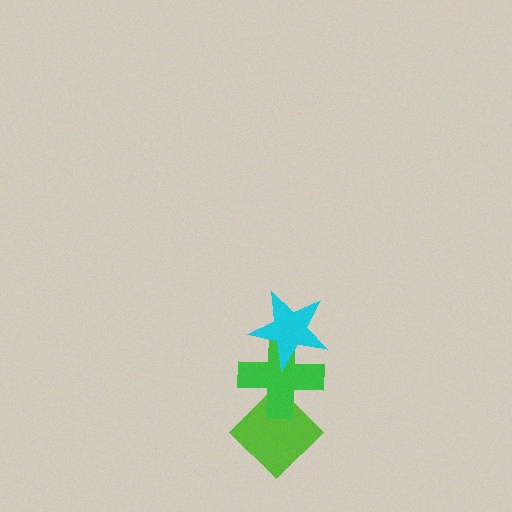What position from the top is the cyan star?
The cyan star is 1st from the top.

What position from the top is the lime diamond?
The lime diamond is 3rd from the top.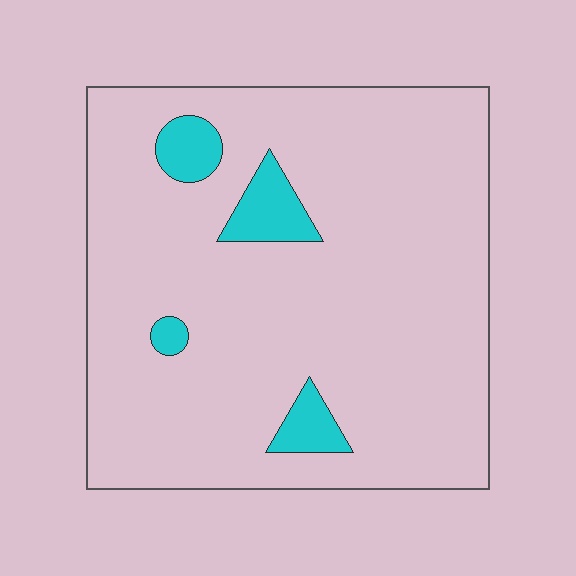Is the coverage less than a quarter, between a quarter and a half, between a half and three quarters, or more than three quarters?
Less than a quarter.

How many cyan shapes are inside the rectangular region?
4.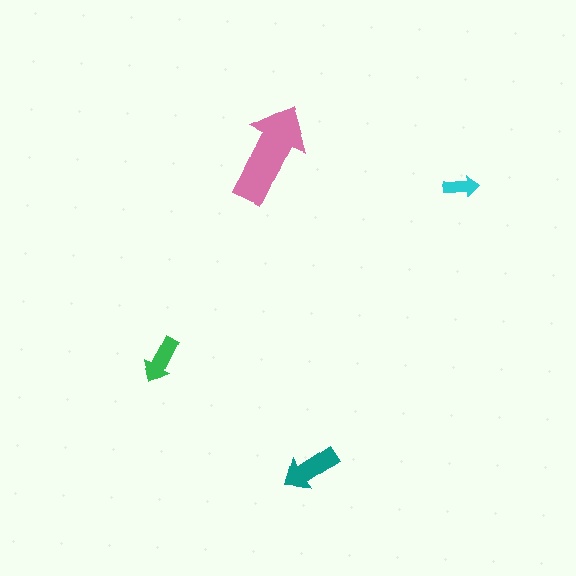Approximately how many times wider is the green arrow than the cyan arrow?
About 1.5 times wider.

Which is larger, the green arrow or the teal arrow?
The teal one.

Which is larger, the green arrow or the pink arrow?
The pink one.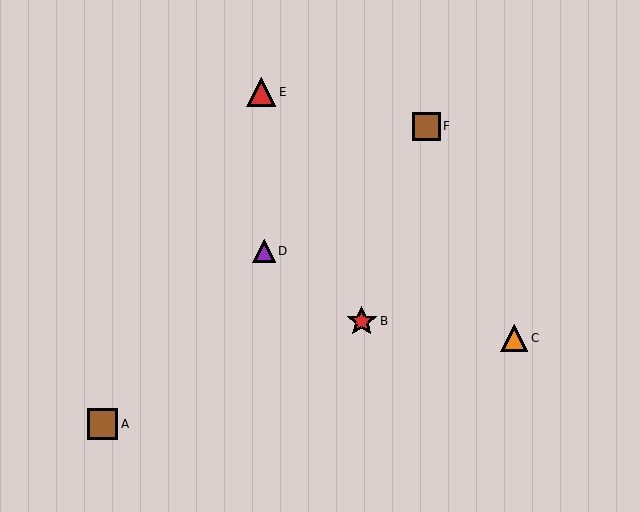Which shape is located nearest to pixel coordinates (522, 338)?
The orange triangle (labeled C) at (514, 338) is nearest to that location.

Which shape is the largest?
The brown square (labeled A) is the largest.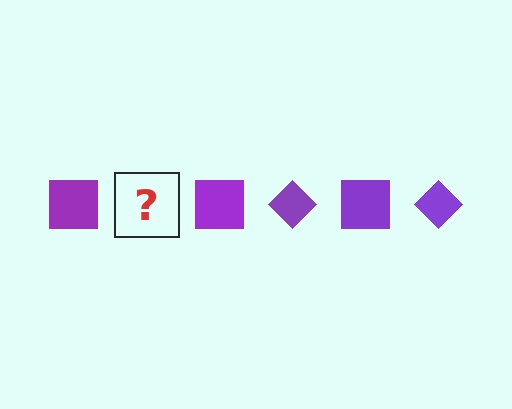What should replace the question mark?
The question mark should be replaced with a purple diamond.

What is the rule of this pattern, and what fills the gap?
The rule is that the pattern cycles through square, diamond shapes in purple. The gap should be filled with a purple diamond.